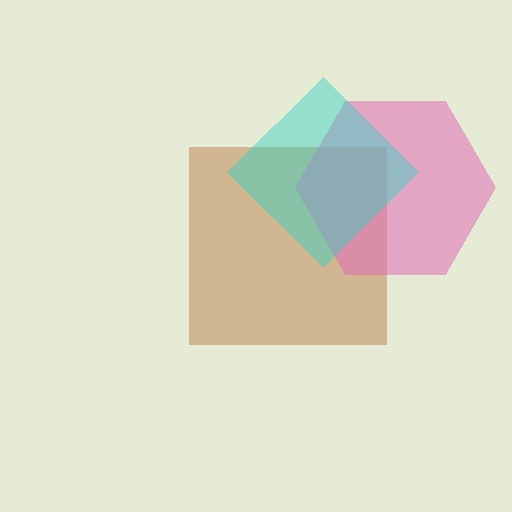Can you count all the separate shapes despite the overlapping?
Yes, there are 3 separate shapes.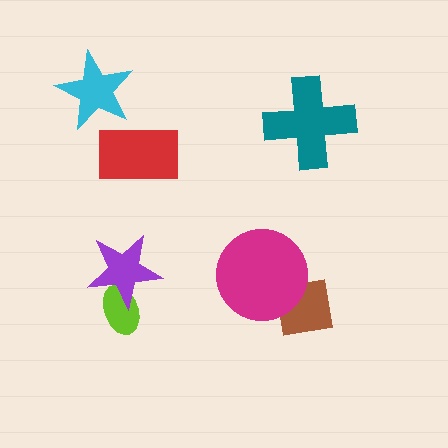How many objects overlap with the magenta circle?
1 object overlaps with the magenta circle.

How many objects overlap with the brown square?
1 object overlaps with the brown square.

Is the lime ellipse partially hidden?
Yes, it is partially covered by another shape.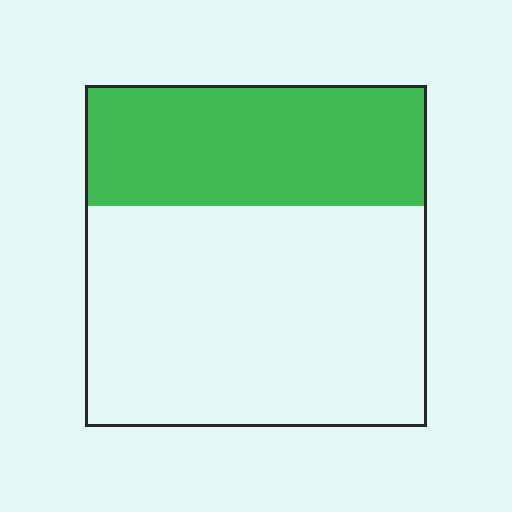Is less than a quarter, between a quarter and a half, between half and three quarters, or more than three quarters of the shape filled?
Between a quarter and a half.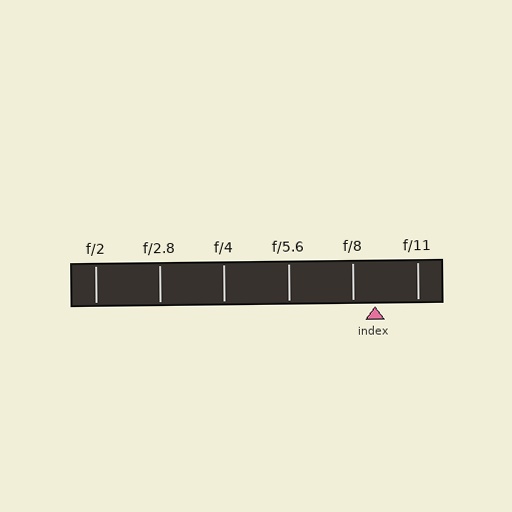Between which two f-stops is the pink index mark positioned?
The index mark is between f/8 and f/11.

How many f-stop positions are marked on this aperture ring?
There are 6 f-stop positions marked.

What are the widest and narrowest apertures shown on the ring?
The widest aperture shown is f/2 and the narrowest is f/11.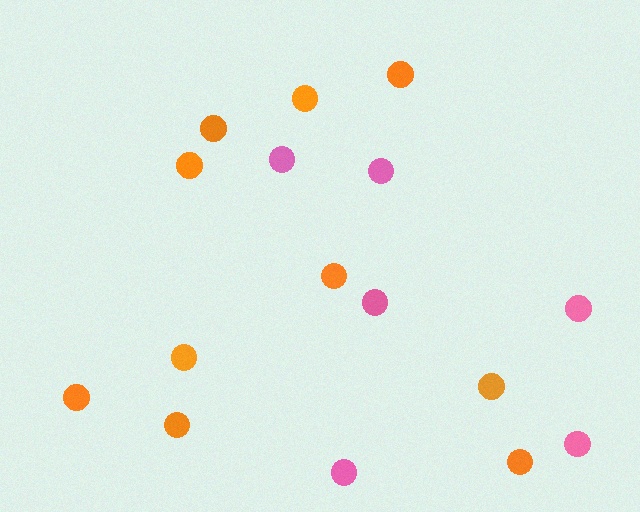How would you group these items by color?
There are 2 groups: one group of pink circles (6) and one group of orange circles (10).